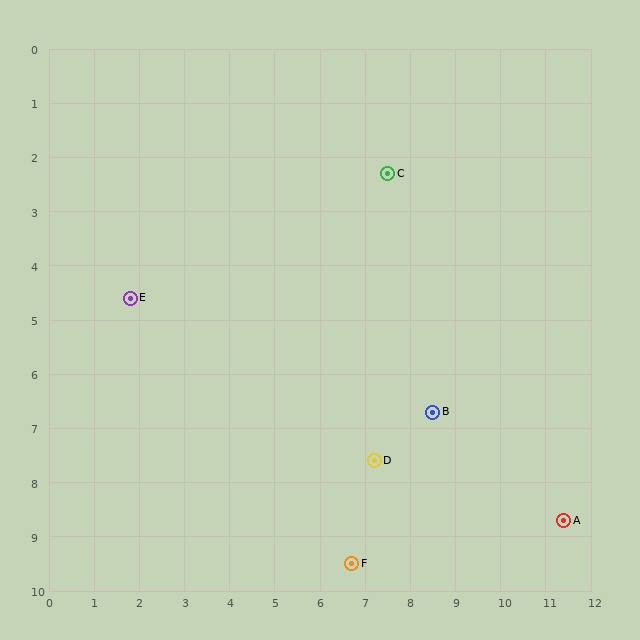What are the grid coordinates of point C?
Point C is at approximately (7.5, 2.3).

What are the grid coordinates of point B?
Point B is at approximately (8.5, 6.7).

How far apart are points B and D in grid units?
Points B and D are about 1.6 grid units apart.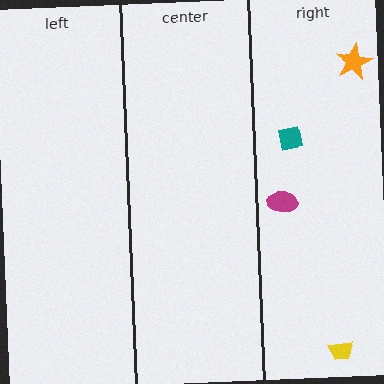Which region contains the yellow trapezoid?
The right region.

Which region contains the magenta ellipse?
The right region.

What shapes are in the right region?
The teal square, the yellow trapezoid, the magenta ellipse, the orange star.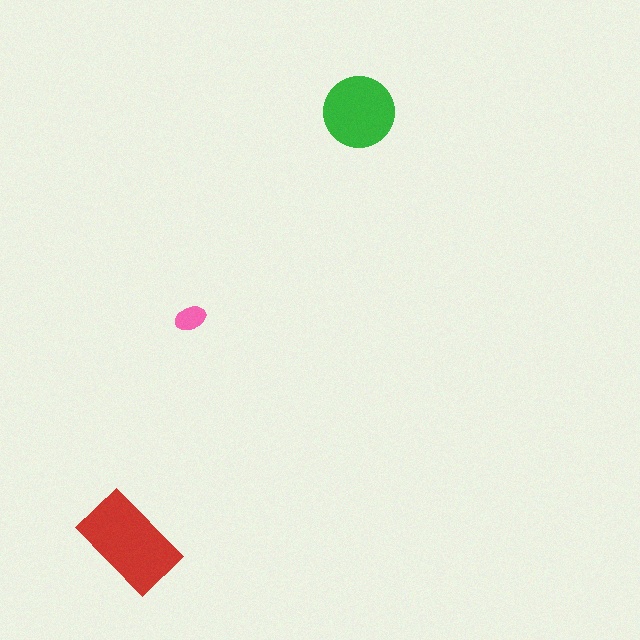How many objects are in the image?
There are 3 objects in the image.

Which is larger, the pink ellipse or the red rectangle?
The red rectangle.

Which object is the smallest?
The pink ellipse.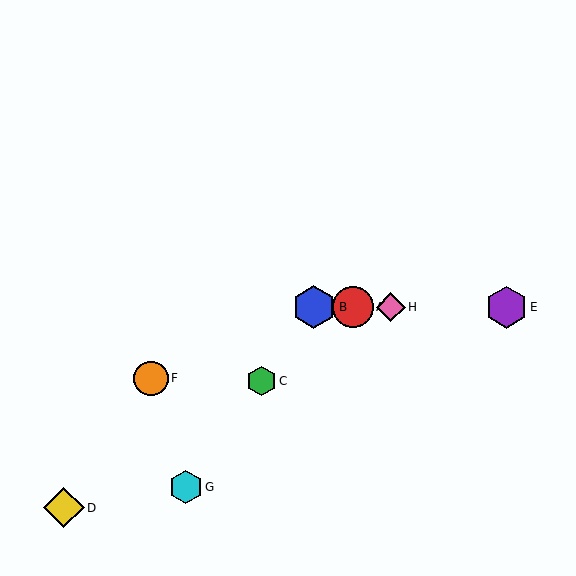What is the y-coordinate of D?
Object D is at y≈508.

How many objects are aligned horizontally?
4 objects (A, B, E, H) are aligned horizontally.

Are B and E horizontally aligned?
Yes, both are at y≈307.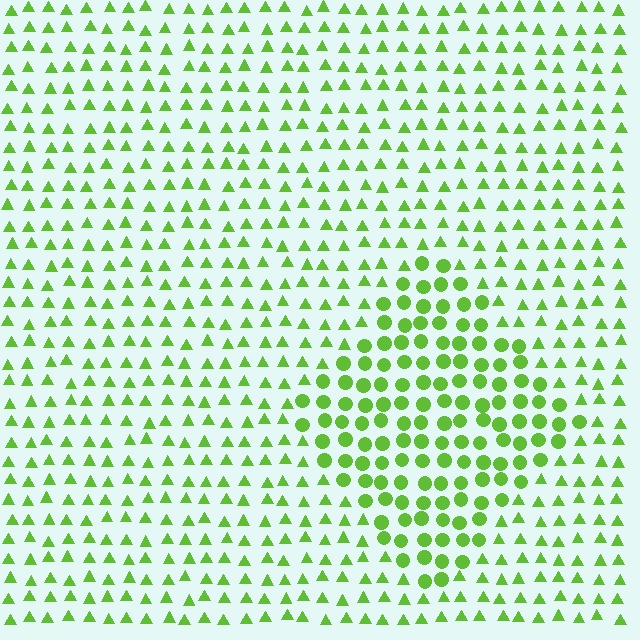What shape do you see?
I see a diamond.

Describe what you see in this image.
The image is filled with small lime elements arranged in a uniform grid. A diamond-shaped region contains circles, while the surrounding area contains triangles. The boundary is defined purely by the change in element shape.